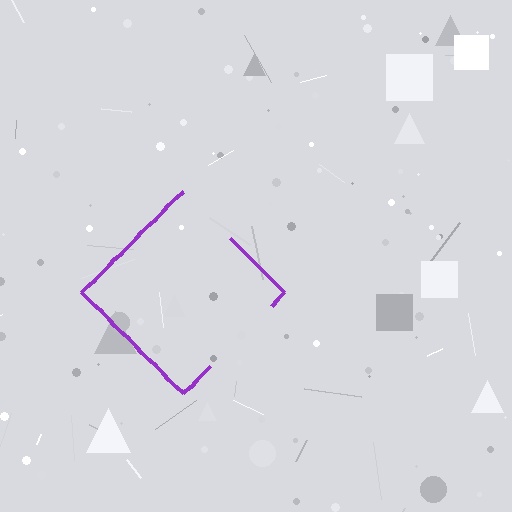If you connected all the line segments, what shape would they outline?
They would outline a diamond.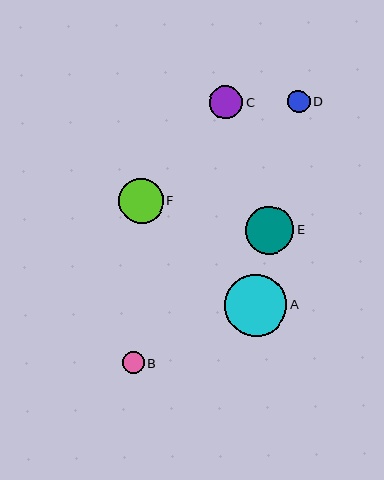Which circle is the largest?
Circle A is the largest with a size of approximately 62 pixels.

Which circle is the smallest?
Circle B is the smallest with a size of approximately 22 pixels.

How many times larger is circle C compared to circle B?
Circle C is approximately 1.5 times the size of circle B.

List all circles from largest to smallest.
From largest to smallest: A, E, F, C, D, B.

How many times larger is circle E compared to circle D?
Circle E is approximately 2.1 times the size of circle D.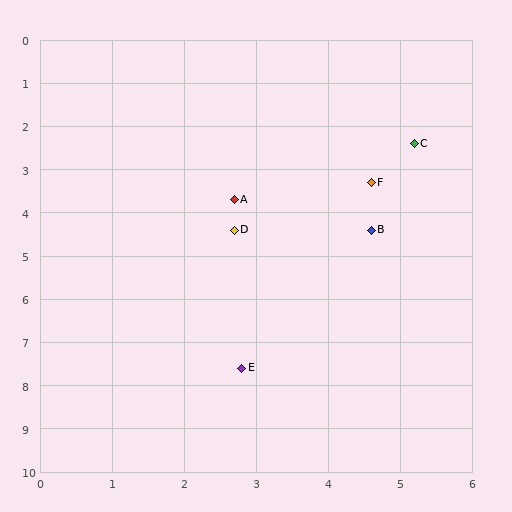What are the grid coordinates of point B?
Point B is at approximately (4.6, 4.4).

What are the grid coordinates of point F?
Point F is at approximately (4.6, 3.3).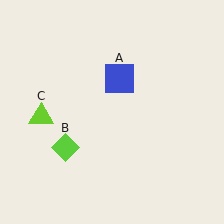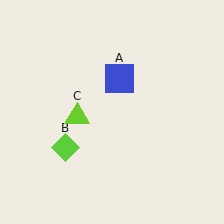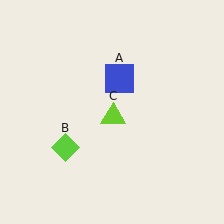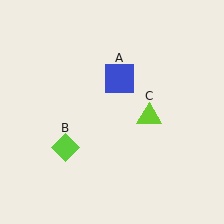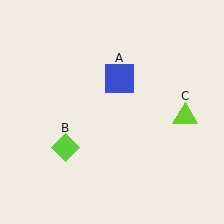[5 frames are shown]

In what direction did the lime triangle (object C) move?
The lime triangle (object C) moved right.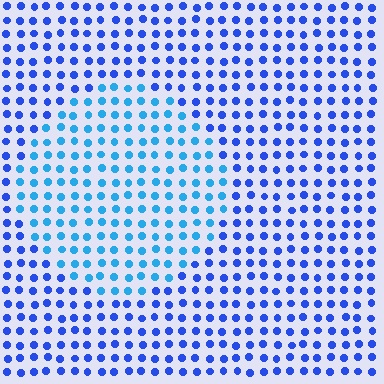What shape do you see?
I see a circle.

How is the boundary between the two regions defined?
The boundary is defined purely by a slight shift in hue (about 29 degrees). Spacing, size, and orientation are identical on both sides.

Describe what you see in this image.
The image is filled with small blue elements in a uniform arrangement. A circle-shaped region is visible where the elements are tinted to a slightly different hue, forming a subtle color boundary.